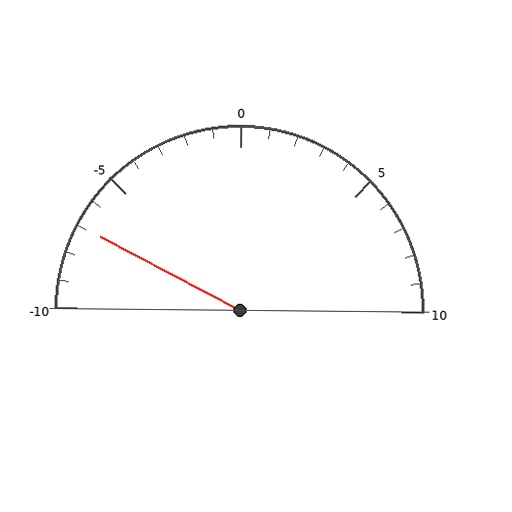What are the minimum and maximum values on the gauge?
The gauge ranges from -10 to 10.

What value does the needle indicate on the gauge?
The needle indicates approximately -7.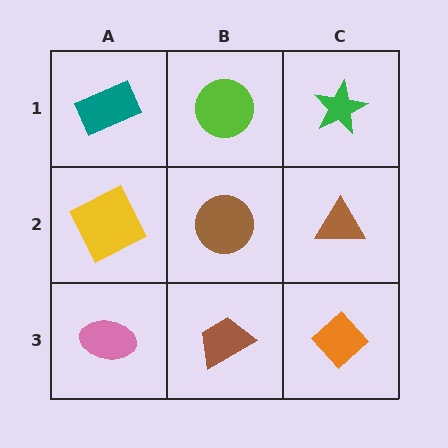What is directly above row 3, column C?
A brown triangle.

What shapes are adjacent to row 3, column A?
A yellow square (row 2, column A), a brown trapezoid (row 3, column B).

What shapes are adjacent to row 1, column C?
A brown triangle (row 2, column C), a lime circle (row 1, column B).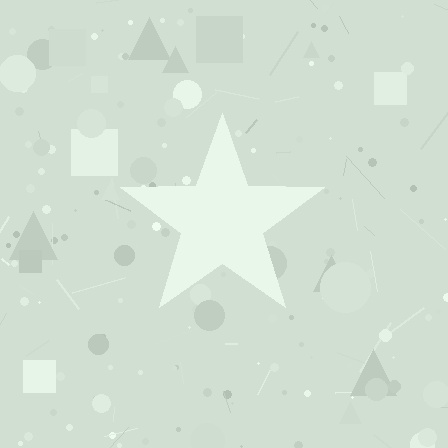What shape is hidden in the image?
A star is hidden in the image.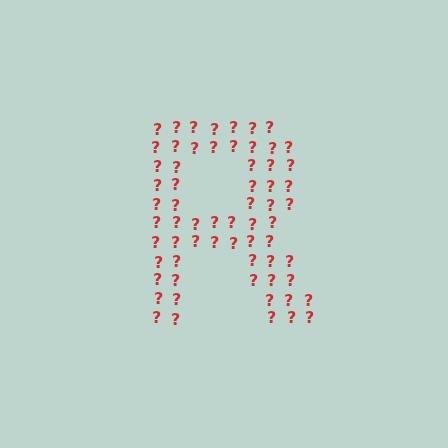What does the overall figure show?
The overall figure shows the letter R.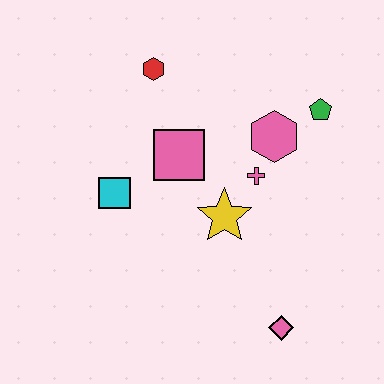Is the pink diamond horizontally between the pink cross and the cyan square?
No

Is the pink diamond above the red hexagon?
No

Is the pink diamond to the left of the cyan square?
No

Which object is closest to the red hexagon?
The pink square is closest to the red hexagon.